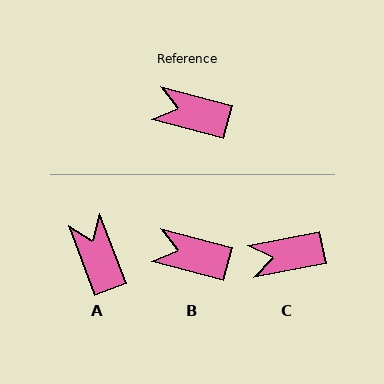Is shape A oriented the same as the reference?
No, it is off by about 55 degrees.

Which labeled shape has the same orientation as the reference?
B.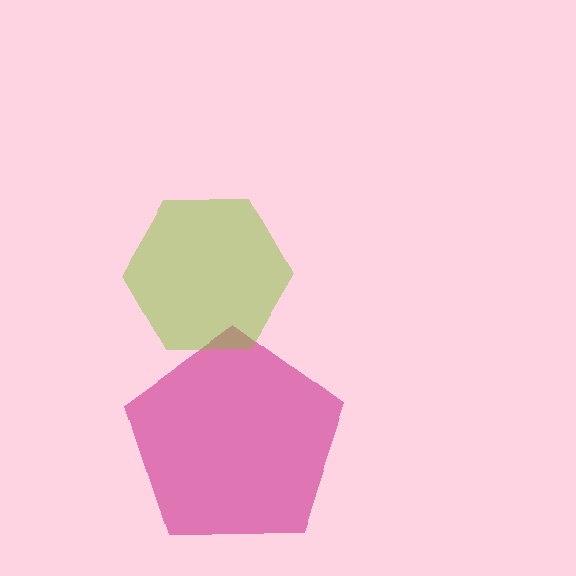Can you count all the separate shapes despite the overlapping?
Yes, there are 2 separate shapes.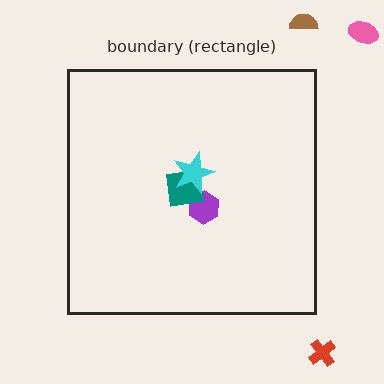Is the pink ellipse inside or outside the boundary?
Outside.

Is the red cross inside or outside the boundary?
Outside.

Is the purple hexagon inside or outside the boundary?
Inside.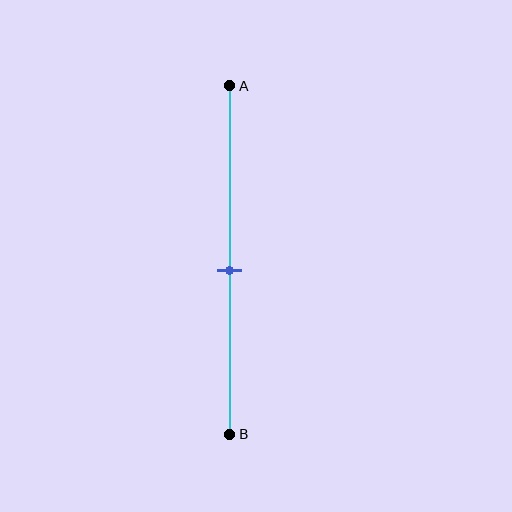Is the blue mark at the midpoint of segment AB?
Yes, the mark is approximately at the midpoint.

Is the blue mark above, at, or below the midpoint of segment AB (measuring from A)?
The blue mark is approximately at the midpoint of segment AB.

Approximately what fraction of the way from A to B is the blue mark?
The blue mark is approximately 55% of the way from A to B.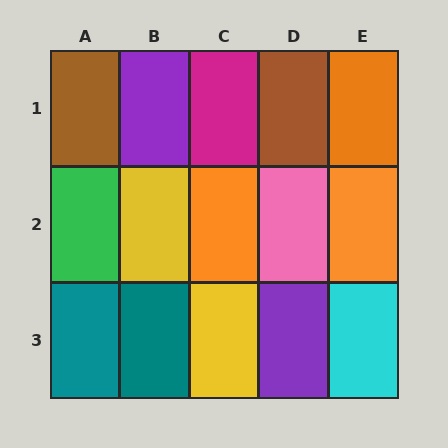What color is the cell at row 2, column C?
Orange.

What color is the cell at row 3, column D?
Purple.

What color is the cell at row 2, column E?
Orange.